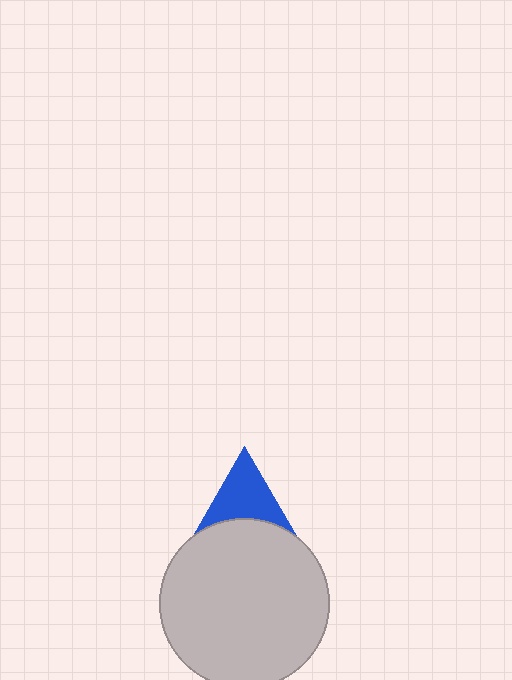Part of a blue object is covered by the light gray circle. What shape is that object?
It is a triangle.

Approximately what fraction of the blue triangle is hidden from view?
Roughly 41% of the blue triangle is hidden behind the light gray circle.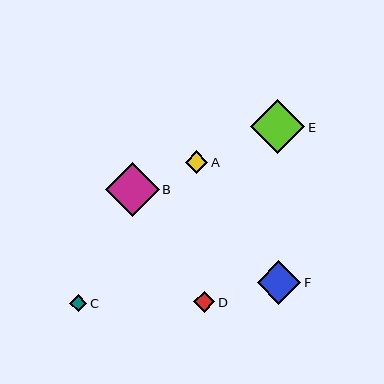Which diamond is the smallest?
Diamond C is the smallest with a size of approximately 17 pixels.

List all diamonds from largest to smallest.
From largest to smallest: E, B, F, A, D, C.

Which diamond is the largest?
Diamond E is the largest with a size of approximately 54 pixels.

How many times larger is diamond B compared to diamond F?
Diamond B is approximately 1.2 times the size of diamond F.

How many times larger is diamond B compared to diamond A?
Diamond B is approximately 2.4 times the size of diamond A.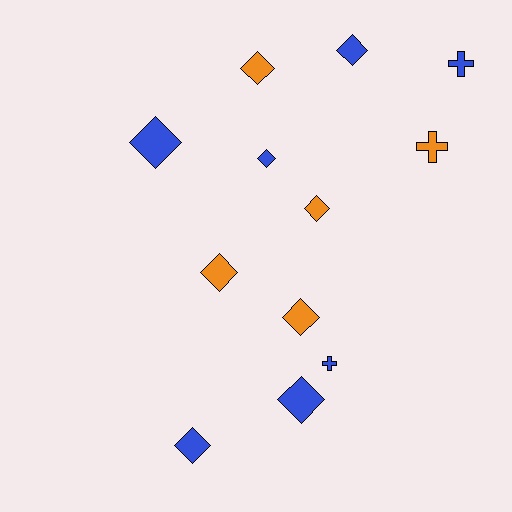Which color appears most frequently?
Blue, with 7 objects.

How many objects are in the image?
There are 12 objects.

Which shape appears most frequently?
Diamond, with 9 objects.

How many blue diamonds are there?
There are 5 blue diamonds.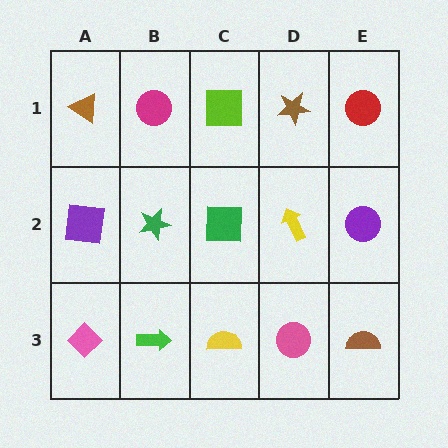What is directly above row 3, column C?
A green square.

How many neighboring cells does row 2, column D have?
4.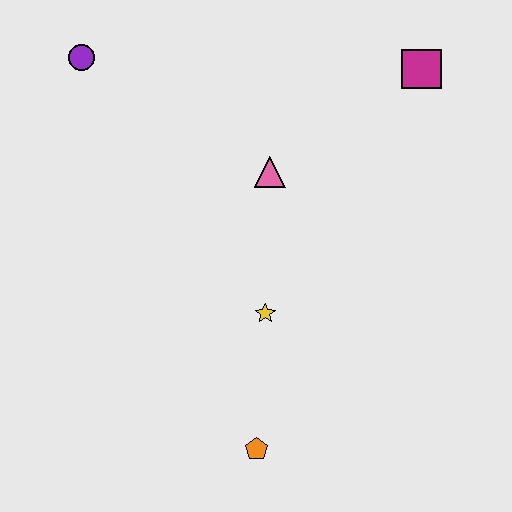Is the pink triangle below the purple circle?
Yes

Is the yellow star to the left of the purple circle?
No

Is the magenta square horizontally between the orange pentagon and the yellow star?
No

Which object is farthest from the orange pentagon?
The purple circle is farthest from the orange pentagon.